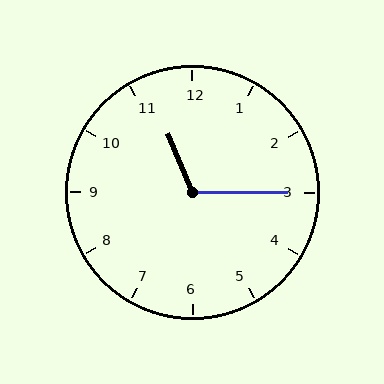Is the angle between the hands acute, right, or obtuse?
It is obtuse.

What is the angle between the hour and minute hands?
Approximately 112 degrees.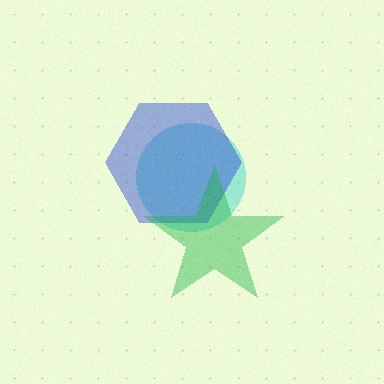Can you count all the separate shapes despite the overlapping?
Yes, there are 3 separate shapes.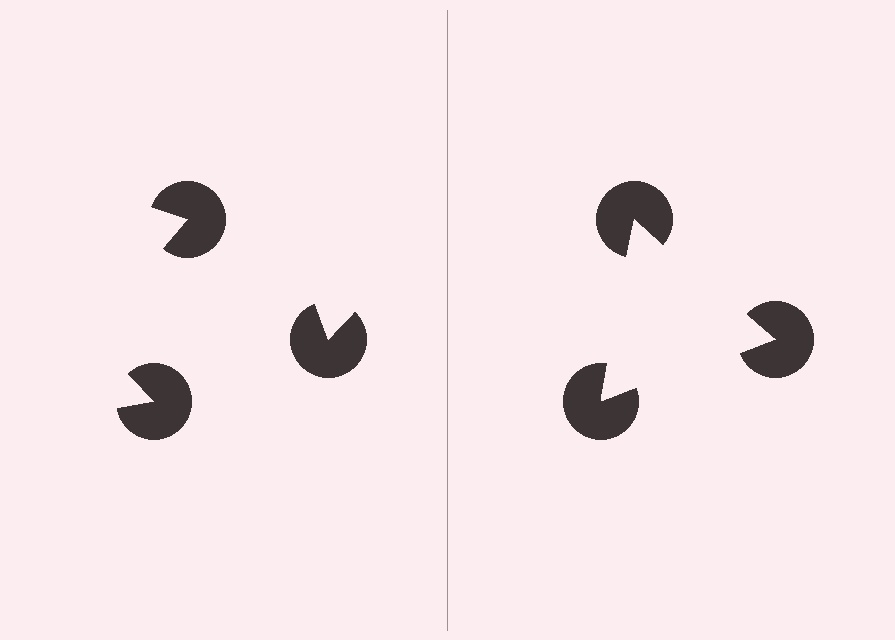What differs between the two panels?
The pac-man discs are positioned identically on both sides; only the wedge orientations differ. On the right they align to a triangle; on the left they are misaligned.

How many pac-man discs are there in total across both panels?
6 — 3 on each side.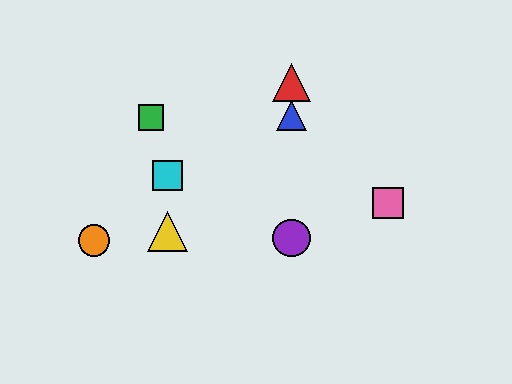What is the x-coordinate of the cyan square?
The cyan square is at x≈168.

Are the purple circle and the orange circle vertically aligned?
No, the purple circle is at x≈292 and the orange circle is at x≈94.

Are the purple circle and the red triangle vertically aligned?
Yes, both are at x≈292.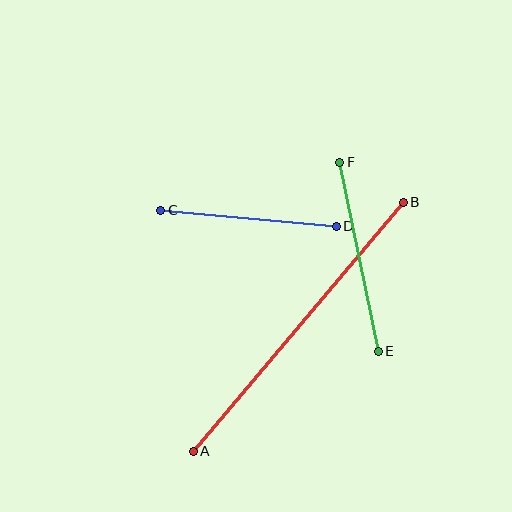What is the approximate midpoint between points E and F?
The midpoint is at approximately (359, 257) pixels.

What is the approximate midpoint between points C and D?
The midpoint is at approximately (249, 218) pixels.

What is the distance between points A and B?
The distance is approximately 326 pixels.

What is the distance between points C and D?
The distance is approximately 176 pixels.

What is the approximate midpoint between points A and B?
The midpoint is at approximately (298, 327) pixels.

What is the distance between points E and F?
The distance is approximately 193 pixels.